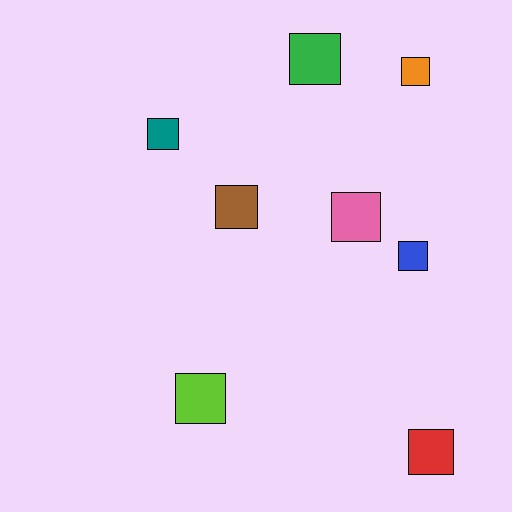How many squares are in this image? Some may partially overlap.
There are 8 squares.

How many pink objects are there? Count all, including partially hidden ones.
There is 1 pink object.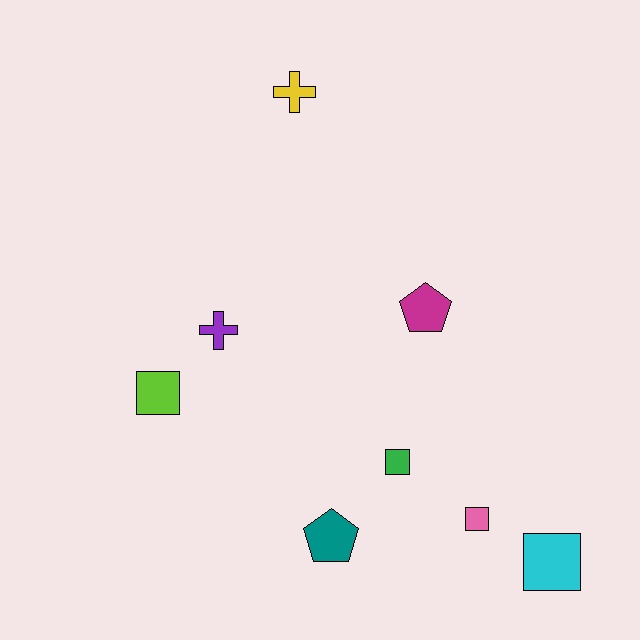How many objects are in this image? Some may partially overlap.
There are 8 objects.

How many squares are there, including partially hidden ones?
There are 4 squares.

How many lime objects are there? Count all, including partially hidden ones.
There is 1 lime object.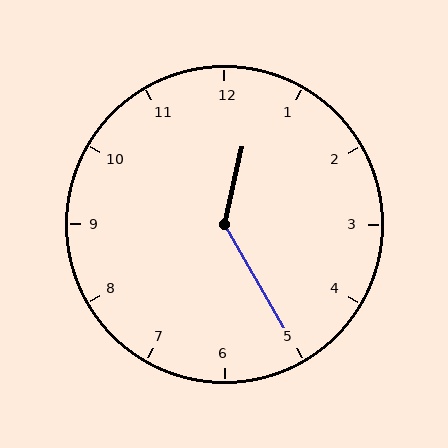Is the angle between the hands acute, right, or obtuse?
It is obtuse.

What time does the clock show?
12:25.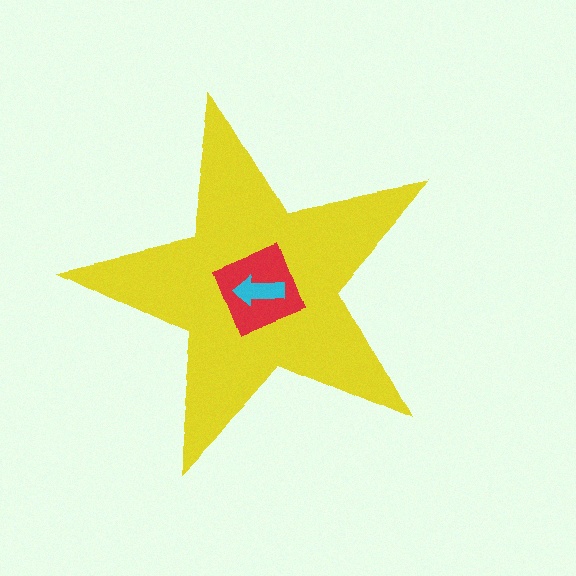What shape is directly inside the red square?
The cyan arrow.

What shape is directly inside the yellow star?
The red square.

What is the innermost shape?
The cyan arrow.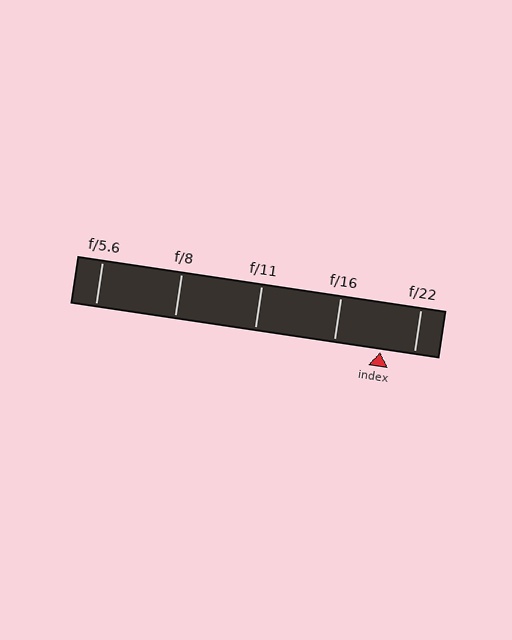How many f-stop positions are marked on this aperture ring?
There are 5 f-stop positions marked.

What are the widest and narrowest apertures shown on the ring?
The widest aperture shown is f/5.6 and the narrowest is f/22.